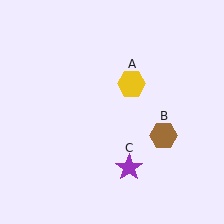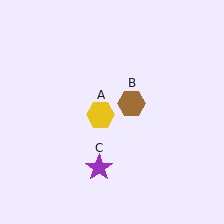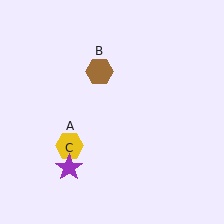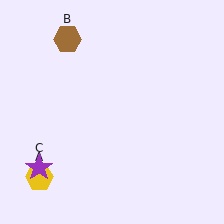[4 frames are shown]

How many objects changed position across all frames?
3 objects changed position: yellow hexagon (object A), brown hexagon (object B), purple star (object C).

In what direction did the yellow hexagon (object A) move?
The yellow hexagon (object A) moved down and to the left.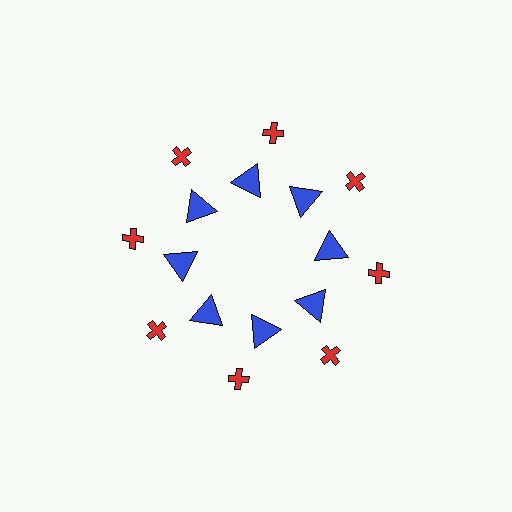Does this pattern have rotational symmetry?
Yes, this pattern has 8-fold rotational symmetry. It looks the same after rotating 45 degrees around the center.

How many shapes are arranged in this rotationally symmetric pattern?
There are 16 shapes, arranged in 8 groups of 2.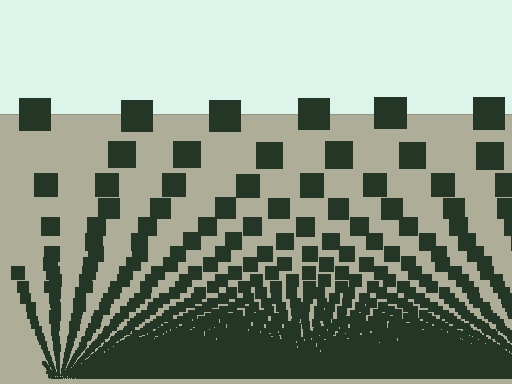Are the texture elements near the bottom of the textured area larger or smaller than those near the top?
Smaller. The gradient is inverted — elements near the bottom are smaller and denser.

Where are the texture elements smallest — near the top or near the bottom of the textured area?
Near the bottom.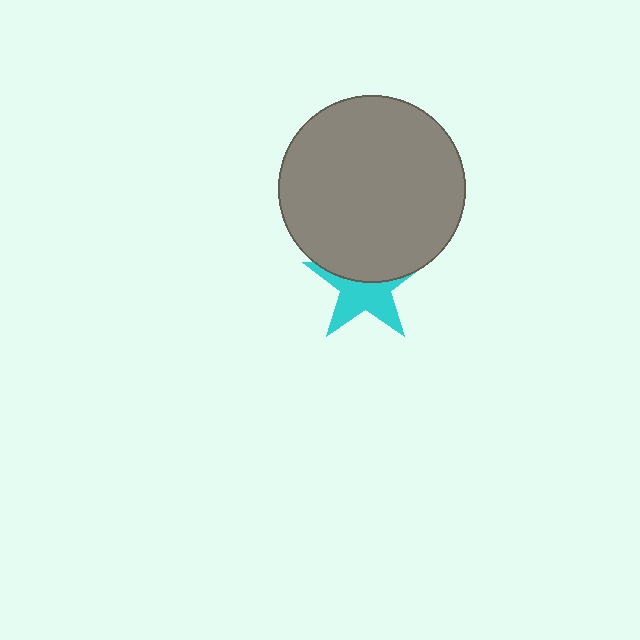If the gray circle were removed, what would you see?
You would see the complete cyan star.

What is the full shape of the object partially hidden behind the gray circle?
The partially hidden object is a cyan star.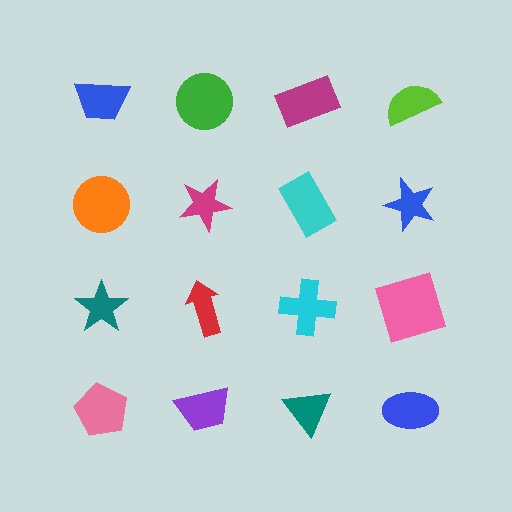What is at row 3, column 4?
A pink square.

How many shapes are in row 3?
4 shapes.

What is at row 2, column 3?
A cyan rectangle.